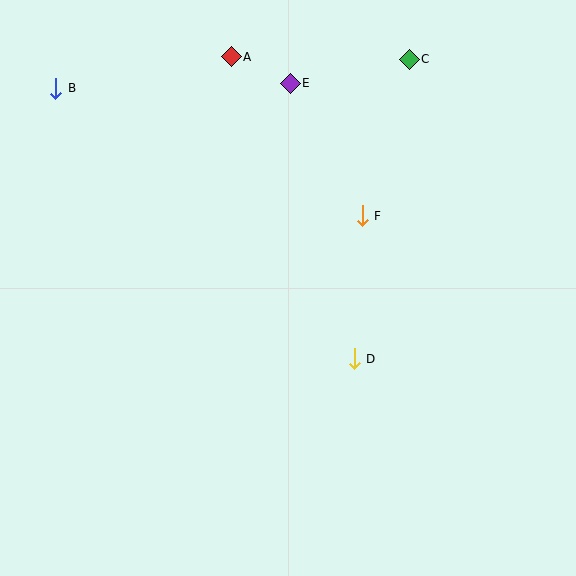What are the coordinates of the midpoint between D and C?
The midpoint between D and C is at (382, 209).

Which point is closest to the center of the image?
Point D at (354, 359) is closest to the center.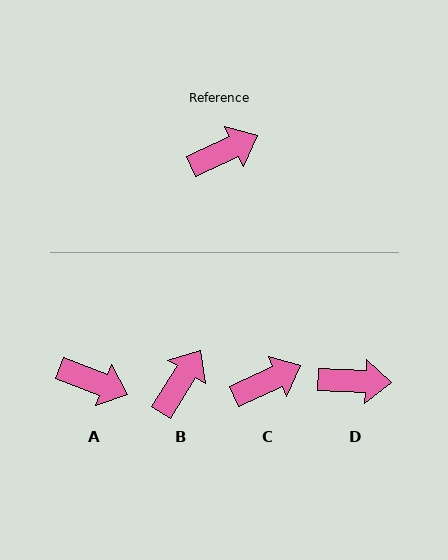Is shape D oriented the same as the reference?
No, it is off by about 28 degrees.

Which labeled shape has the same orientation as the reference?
C.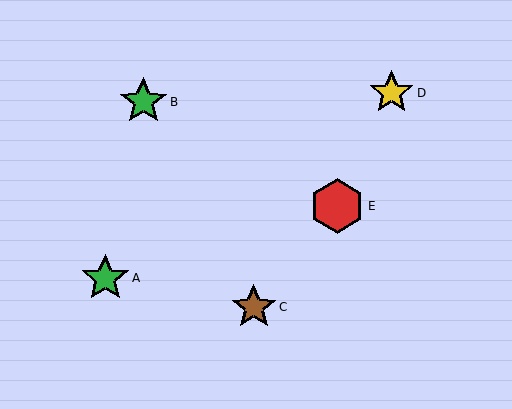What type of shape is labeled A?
Shape A is a green star.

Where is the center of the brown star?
The center of the brown star is at (254, 307).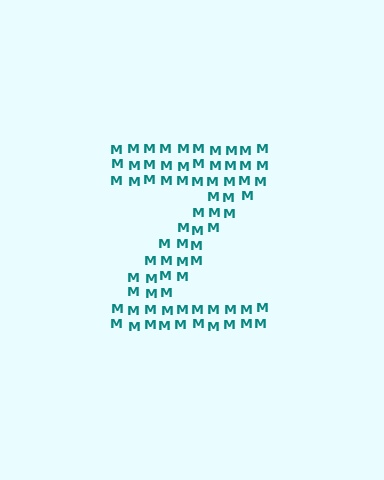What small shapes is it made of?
It is made of small letter M's.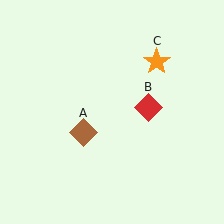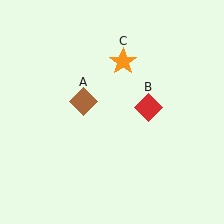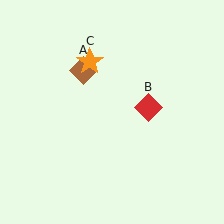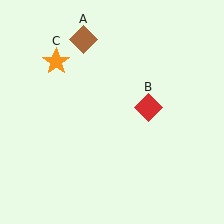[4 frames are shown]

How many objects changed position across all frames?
2 objects changed position: brown diamond (object A), orange star (object C).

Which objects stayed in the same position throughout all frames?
Red diamond (object B) remained stationary.